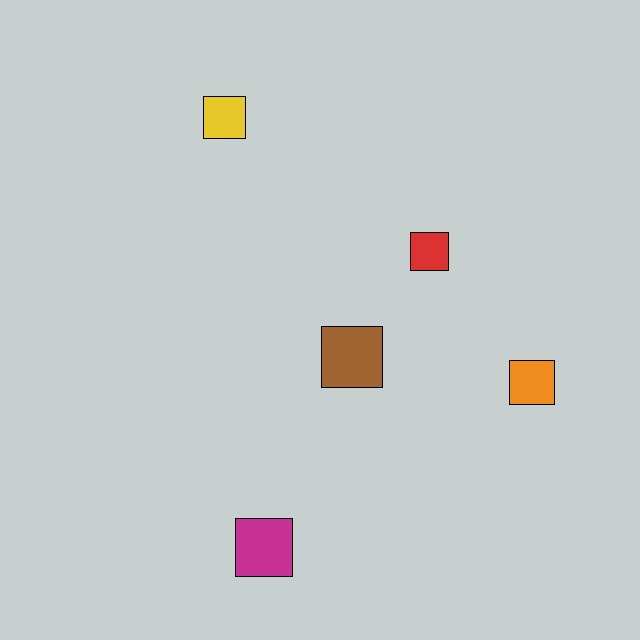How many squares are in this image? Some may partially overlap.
There are 5 squares.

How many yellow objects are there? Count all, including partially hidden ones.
There is 1 yellow object.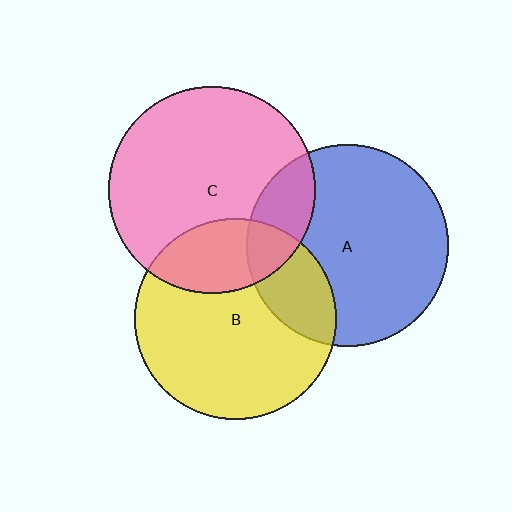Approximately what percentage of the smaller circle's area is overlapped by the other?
Approximately 20%.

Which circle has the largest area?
Circle C (pink).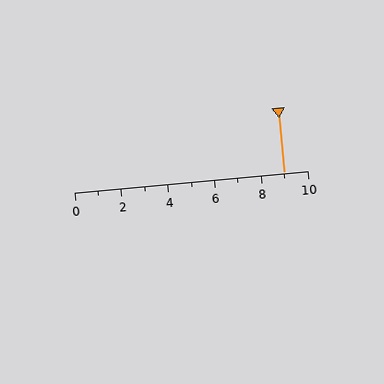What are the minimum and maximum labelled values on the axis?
The axis runs from 0 to 10.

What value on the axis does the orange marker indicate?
The marker indicates approximately 9.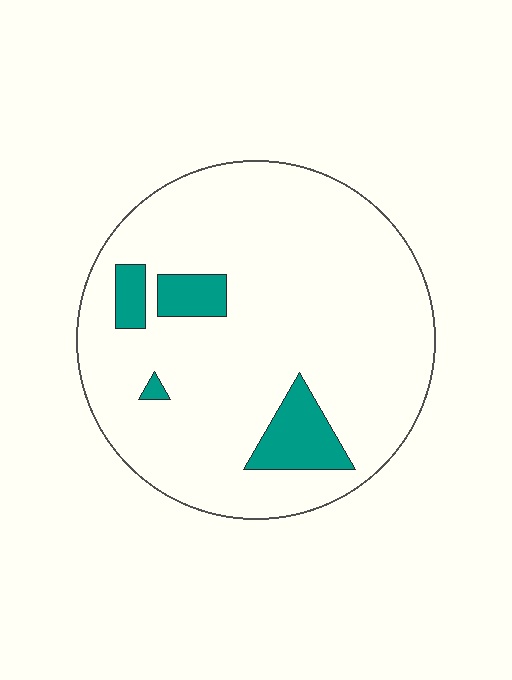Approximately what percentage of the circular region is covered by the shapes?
Approximately 10%.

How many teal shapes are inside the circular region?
4.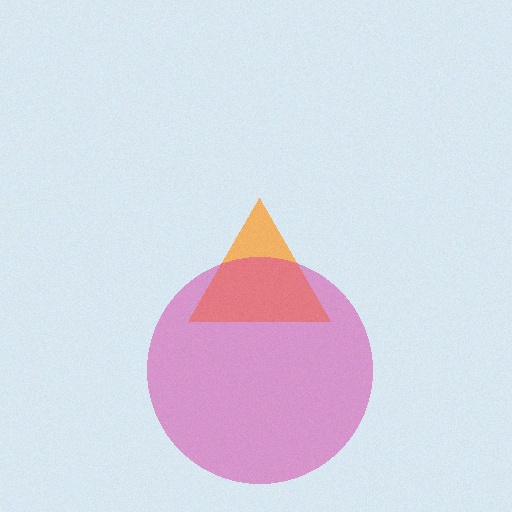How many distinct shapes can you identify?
There are 2 distinct shapes: an orange triangle, a magenta circle.